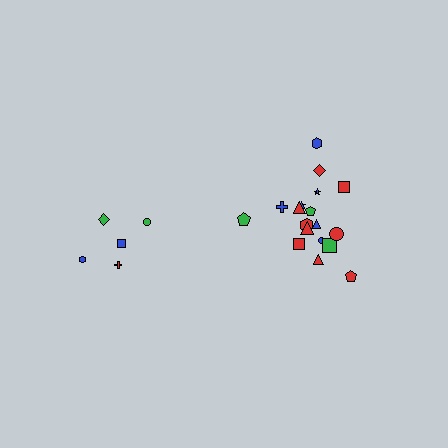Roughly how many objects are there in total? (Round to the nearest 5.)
Roughly 25 objects in total.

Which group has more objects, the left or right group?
The right group.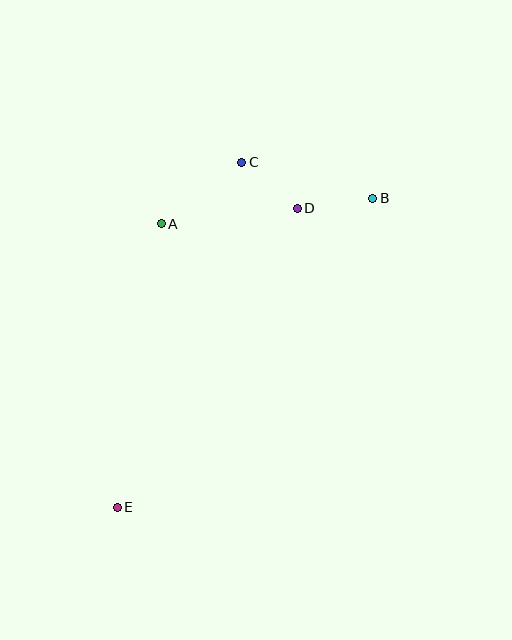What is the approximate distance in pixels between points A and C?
The distance between A and C is approximately 101 pixels.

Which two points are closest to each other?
Points C and D are closest to each other.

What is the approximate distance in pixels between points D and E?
The distance between D and E is approximately 349 pixels.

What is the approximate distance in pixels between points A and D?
The distance between A and D is approximately 137 pixels.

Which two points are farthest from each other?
Points B and E are farthest from each other.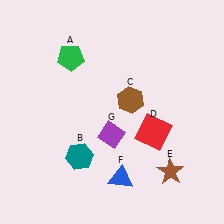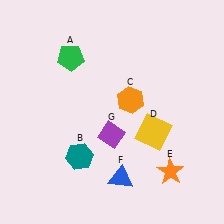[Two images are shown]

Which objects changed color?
C changed from brown to orange. D changed from red to yellow. E changed from brown to orange.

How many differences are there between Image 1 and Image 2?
There are 3 differences between the two images.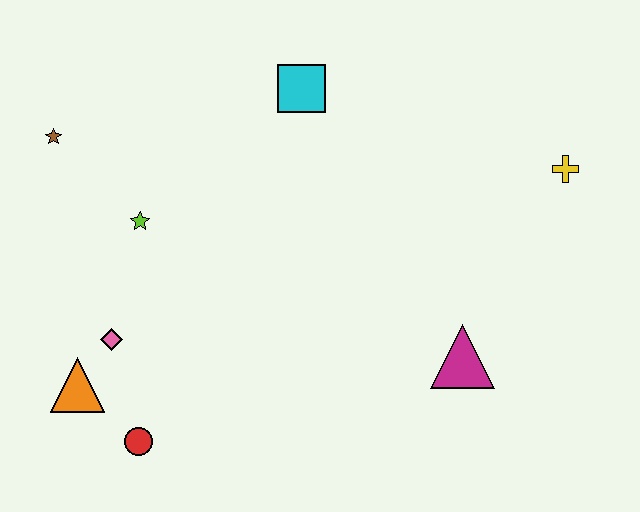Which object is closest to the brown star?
The lime star is closest to the brown star.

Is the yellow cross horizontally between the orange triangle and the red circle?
No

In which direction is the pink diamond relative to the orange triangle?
The pink diamond is above the orange triangle.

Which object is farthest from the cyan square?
The red circle is farthest from the cyan square.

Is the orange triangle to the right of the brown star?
Yes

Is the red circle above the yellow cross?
No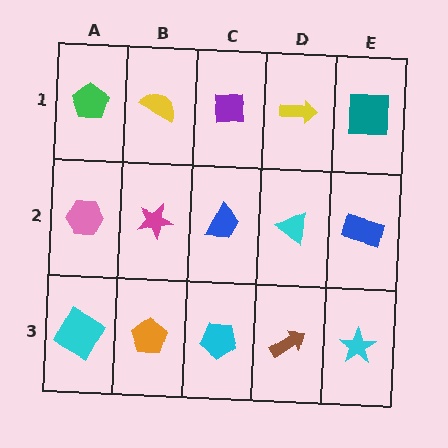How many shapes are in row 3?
5 shapes.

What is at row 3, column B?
An orange pentagon.